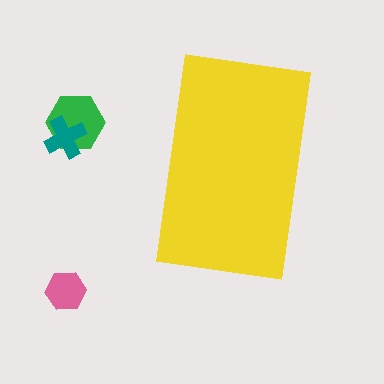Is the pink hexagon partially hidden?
No, the pink hexagon is fully visible.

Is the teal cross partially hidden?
No, the teal cross is fully visible.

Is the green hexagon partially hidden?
No, the green hexagon is fully visible.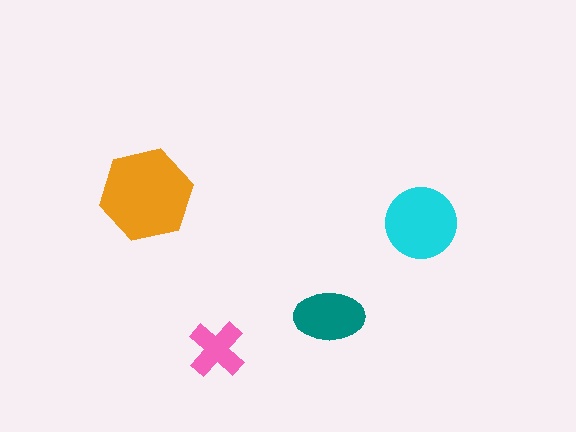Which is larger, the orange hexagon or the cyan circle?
The orange hexagon.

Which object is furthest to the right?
The cyan circle is rightmost.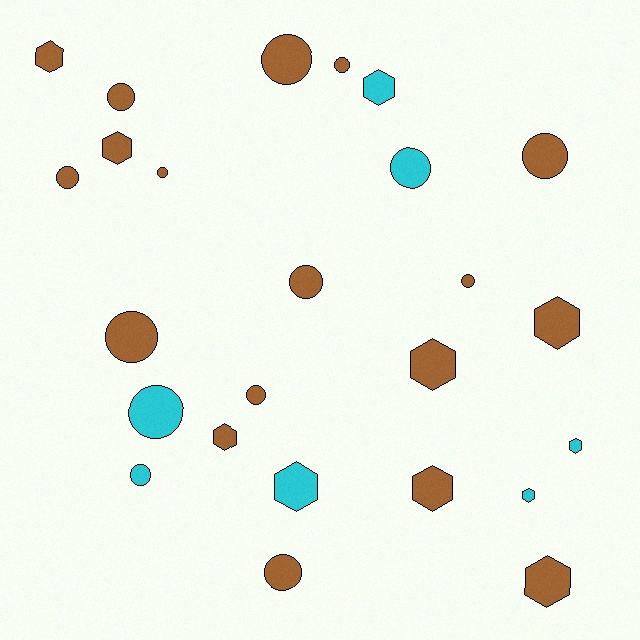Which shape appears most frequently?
Circle, with 14 objects.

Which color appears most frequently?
Brown, with 18 objects.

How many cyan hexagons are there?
There are 4 cyan hexagons.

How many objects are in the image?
There are 25 objects.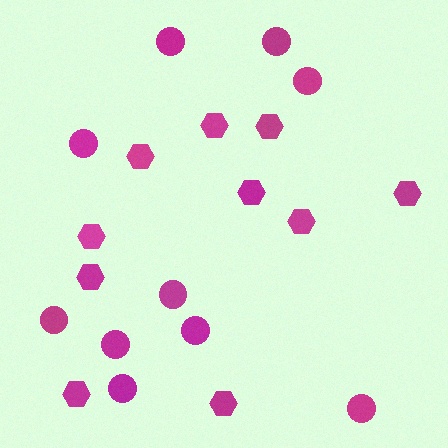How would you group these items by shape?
There are 2 groups: one group of circles (10) and one group of hexagons (10).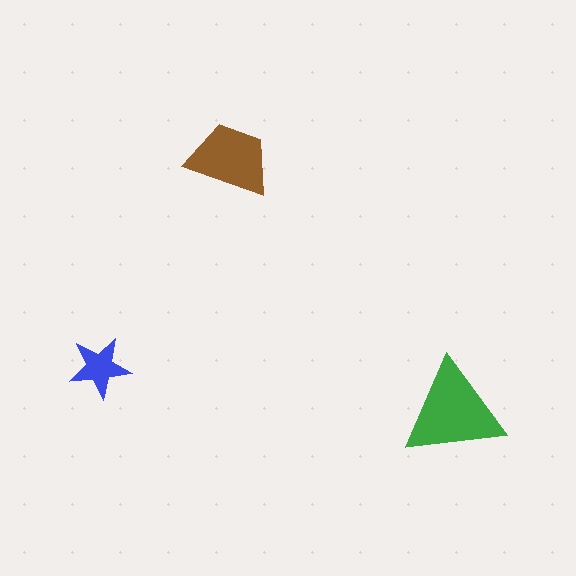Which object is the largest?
The green triangle.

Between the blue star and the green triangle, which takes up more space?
The green triangle.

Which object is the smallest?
The blue star.